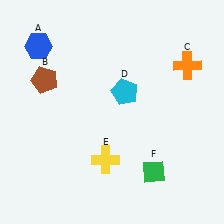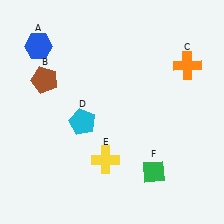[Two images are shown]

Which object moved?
The cyan pentagon (D) moved left.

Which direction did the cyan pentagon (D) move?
The cyan pentagon (D) moved left.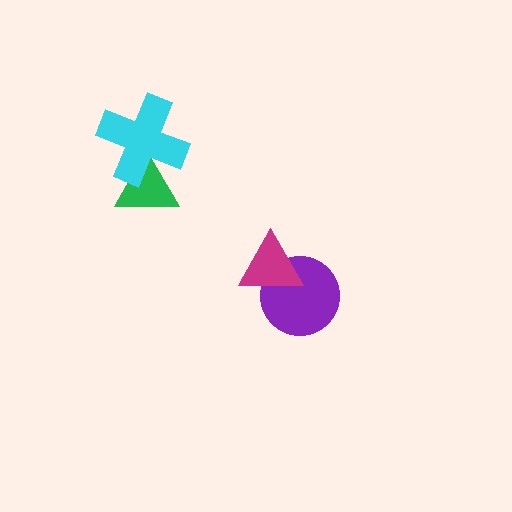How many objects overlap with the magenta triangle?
1 object overlaps with the magenta triangle.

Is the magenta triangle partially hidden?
No, no other shape covers it.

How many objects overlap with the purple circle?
1 object overlaps with the purple circle.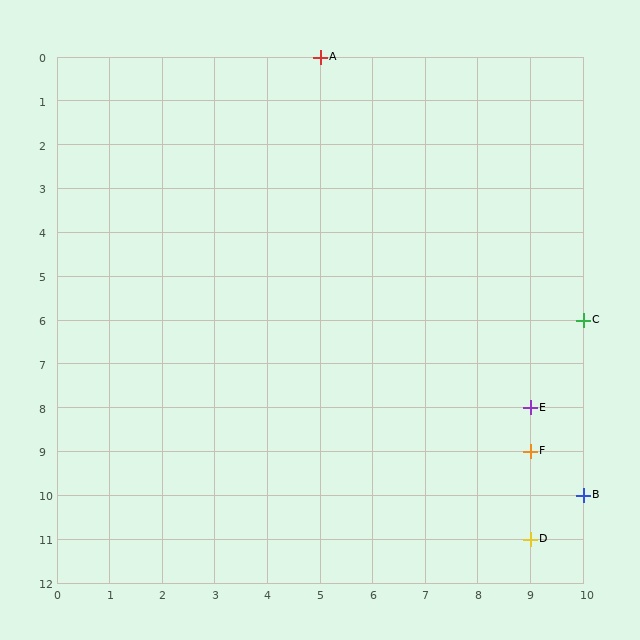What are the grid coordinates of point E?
Point E is at grid coordinates (9, 8).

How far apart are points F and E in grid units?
Points F and E are 1 row apart.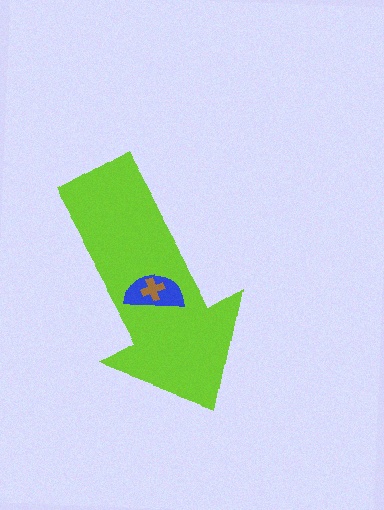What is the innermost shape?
The brown cross.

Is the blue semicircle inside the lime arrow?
Yes.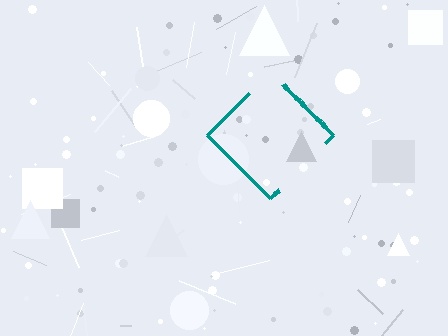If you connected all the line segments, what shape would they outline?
They would outline a diamond.